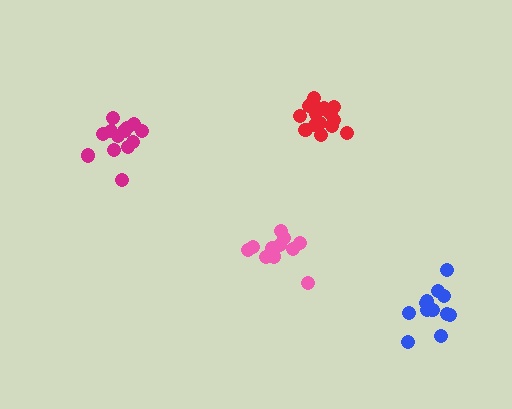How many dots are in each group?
Group 1: 17 dots, Group 2: 11 dots, Group 3: 13 dots, Group 4: 12 dots (53 total).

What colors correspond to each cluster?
The clusters are colored: red, pink, magenta, blue.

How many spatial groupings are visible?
There are 4 spatial groupings.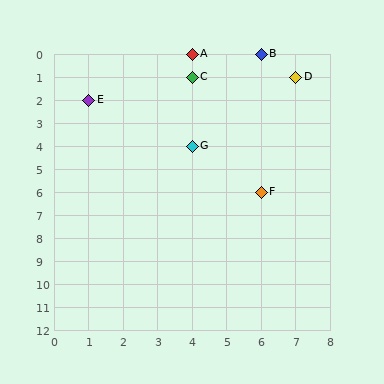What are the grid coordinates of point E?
Point E is at grid coordinates (1, 2).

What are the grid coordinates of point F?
Point F is at grid coordinates (6, 6).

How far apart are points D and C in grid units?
Points D and C are 3 columns apart.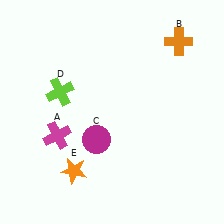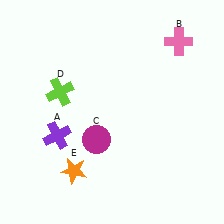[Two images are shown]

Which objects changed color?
A changed from magenta to purple. B changed from orange to pink.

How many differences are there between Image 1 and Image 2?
There are 2 differences between the two images.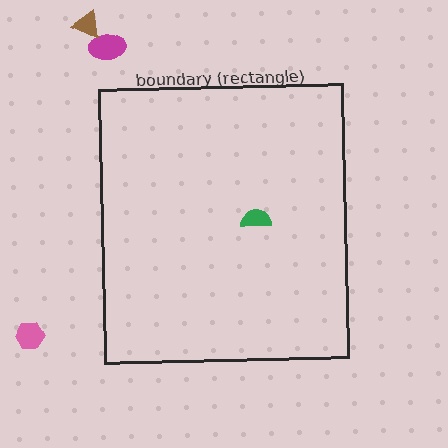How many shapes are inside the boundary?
1 inside, 3 outside.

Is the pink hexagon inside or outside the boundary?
Outside.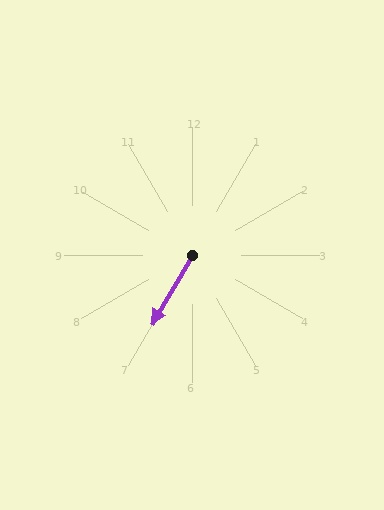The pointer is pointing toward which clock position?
Roughly 7 o'clock.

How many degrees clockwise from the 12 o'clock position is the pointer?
Approximately 210 degrees.